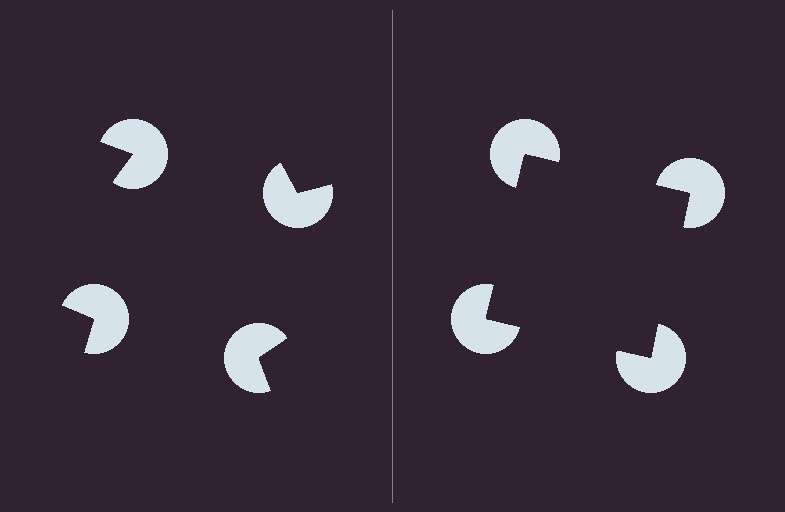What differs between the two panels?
The pac-man discs are positioned identically on both sides; only the wedge orientations differ. On the right they align to a square; on the left they are misaligned.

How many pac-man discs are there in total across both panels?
8 — 4 on each side.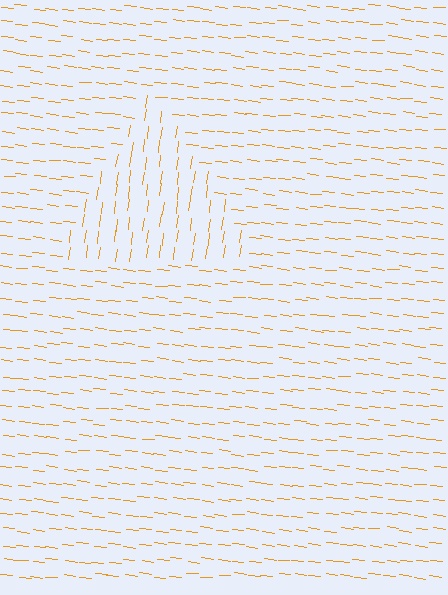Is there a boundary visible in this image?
Yes, there is a texture boundary formed by a change in line orientation.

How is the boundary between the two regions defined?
The boundary is defined purely by a change in line orientation (approximately 89 degrees difference). All lines are the same color and thickness.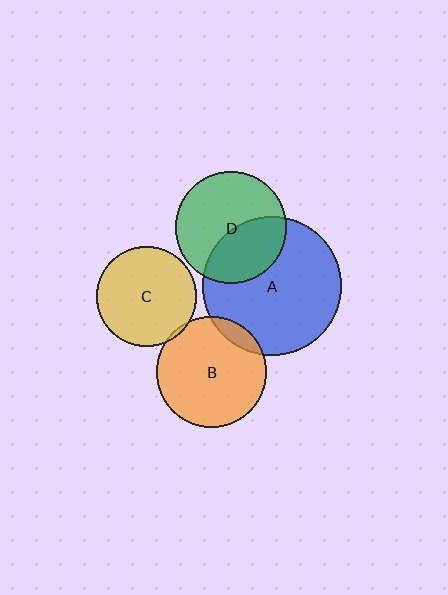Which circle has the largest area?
Circle A (blue).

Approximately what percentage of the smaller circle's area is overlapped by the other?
Approximately 40%.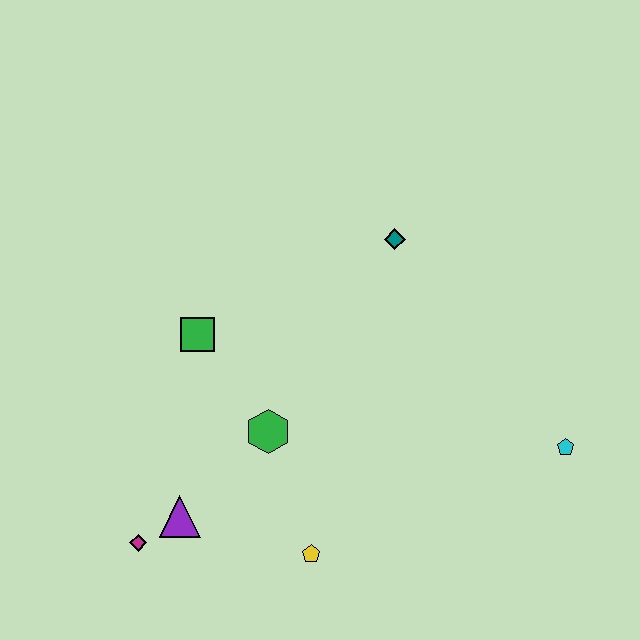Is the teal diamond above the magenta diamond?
Yes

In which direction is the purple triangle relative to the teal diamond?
The purple triangle is below the teal diamond.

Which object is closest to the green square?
The green hexagon is closest to the green square.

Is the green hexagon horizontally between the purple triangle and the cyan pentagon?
Yes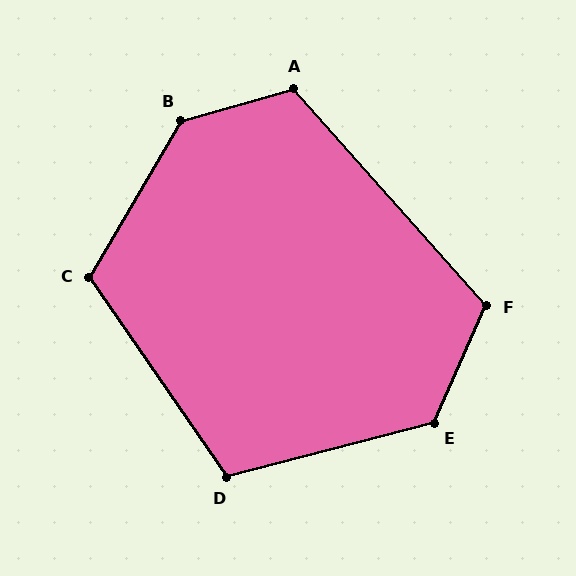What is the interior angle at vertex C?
Approximately 115 degrees (obtuse).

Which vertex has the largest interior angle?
B, at approximately 136 degrees.